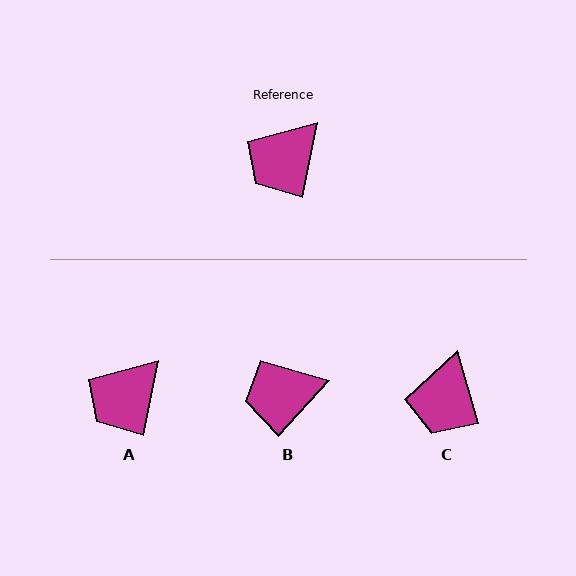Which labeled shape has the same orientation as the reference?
A.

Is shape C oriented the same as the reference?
No, it is off by about 28 degrees.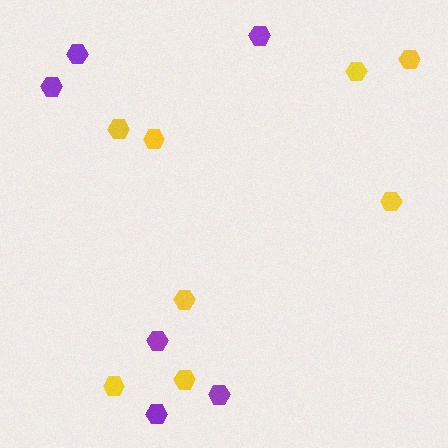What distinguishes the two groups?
There are 2 groups: one group of yellow hexagons (8) and one group of purple hexagons (6).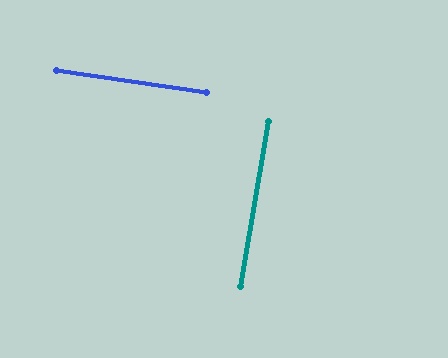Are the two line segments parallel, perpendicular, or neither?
Perpendicular — they meet at approximately 89°.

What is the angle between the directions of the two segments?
Approximately 89 degrees.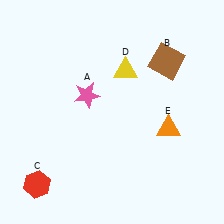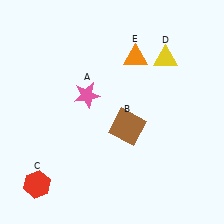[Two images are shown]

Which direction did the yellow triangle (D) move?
The yellow triangle (D) moved right.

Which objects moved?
The objects that moved are: the brown square (B), the yellow triangle (D), the orange triangle (E).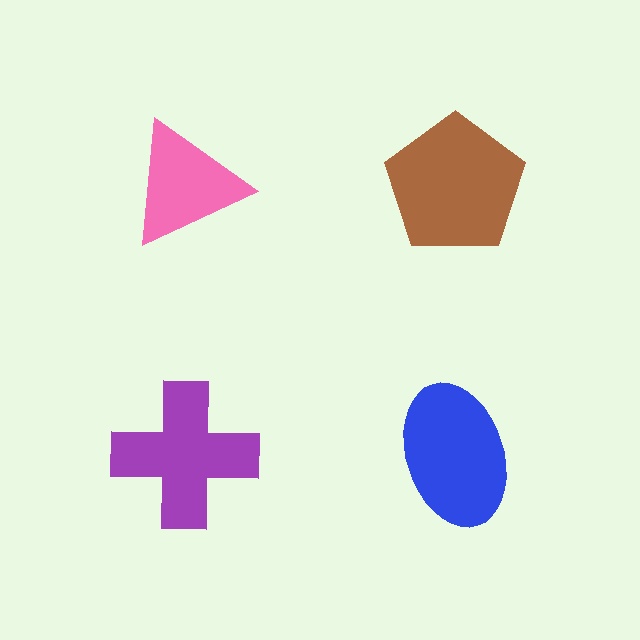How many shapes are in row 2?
2 shapes.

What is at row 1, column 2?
A brown pentagon.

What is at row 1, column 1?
A pink triangle.